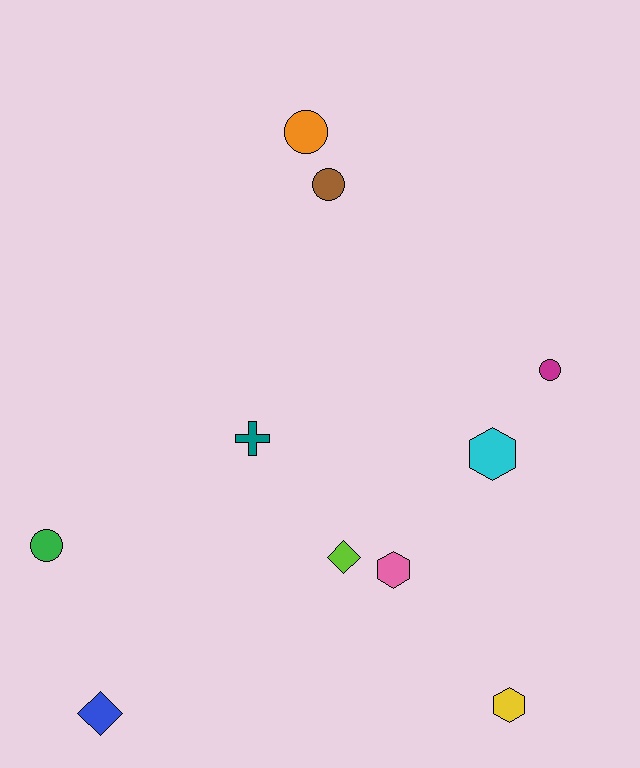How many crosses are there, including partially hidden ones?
There is 1 cross.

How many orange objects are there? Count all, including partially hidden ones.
There is 1 orange object.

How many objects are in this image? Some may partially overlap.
There are 10 objects.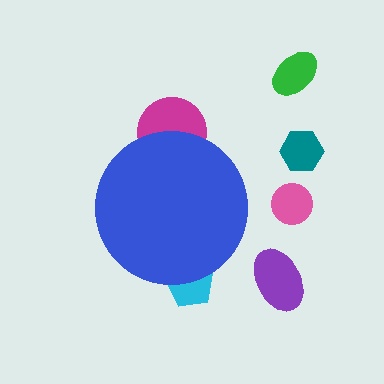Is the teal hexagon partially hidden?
No, the teal hexagon is fully visible.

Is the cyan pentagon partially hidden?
Yes, the cyan pentagon is partially hidden behind the blue circle.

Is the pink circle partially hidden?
No, the pink circle is fully visible.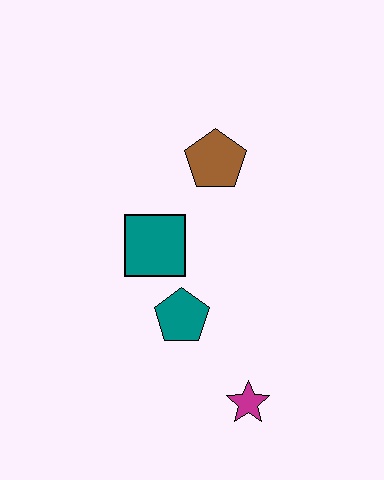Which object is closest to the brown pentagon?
The teal square is closest to the brown pentagon.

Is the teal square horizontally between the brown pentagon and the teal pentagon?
No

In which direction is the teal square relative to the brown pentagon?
The teal square is below the brown pentagon.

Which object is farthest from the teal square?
The magenta star is farthest from the teal square.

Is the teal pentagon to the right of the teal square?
Yes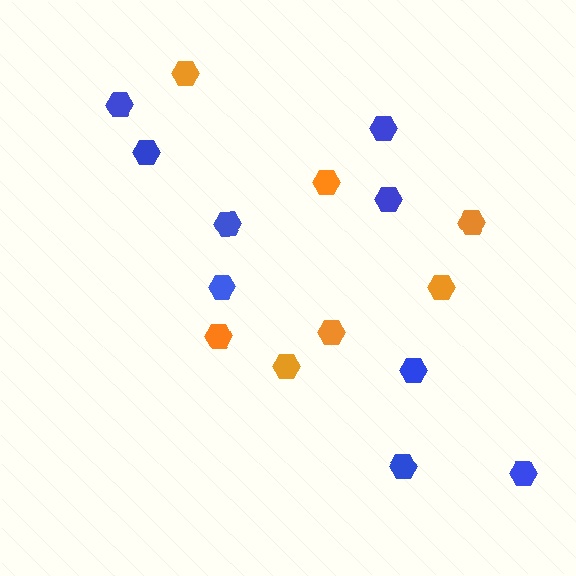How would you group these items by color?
There are 2 groups: one group of blue hexagons (9) and one group of orange hexagons (7).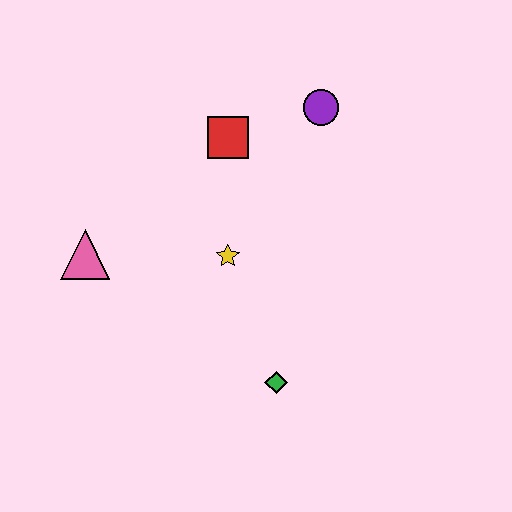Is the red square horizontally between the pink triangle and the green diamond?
Yes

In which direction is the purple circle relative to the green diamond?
The purple circle is above the green diamond.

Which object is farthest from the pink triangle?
The purple circle is farthest from the pink triangle.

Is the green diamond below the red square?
Yes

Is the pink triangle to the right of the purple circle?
No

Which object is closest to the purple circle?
The red square is closest to the purple circle.